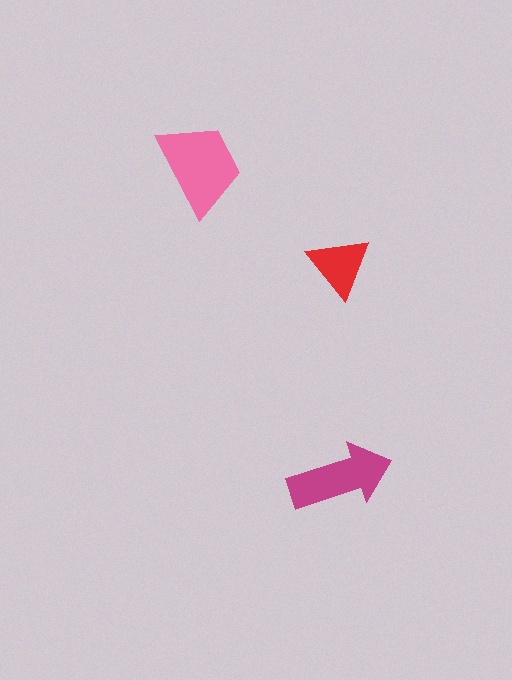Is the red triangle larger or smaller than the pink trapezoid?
Smaller.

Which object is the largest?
The pink trapezoid.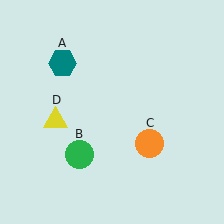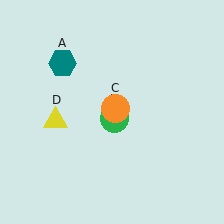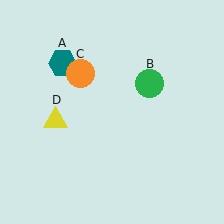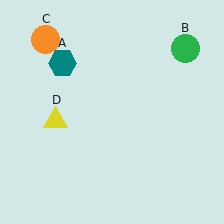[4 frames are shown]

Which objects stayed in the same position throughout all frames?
Teal hexagon (object A) and yellow triangle (object D) remained stationary.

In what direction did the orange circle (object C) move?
The orange circle (object C) moved up and to the left.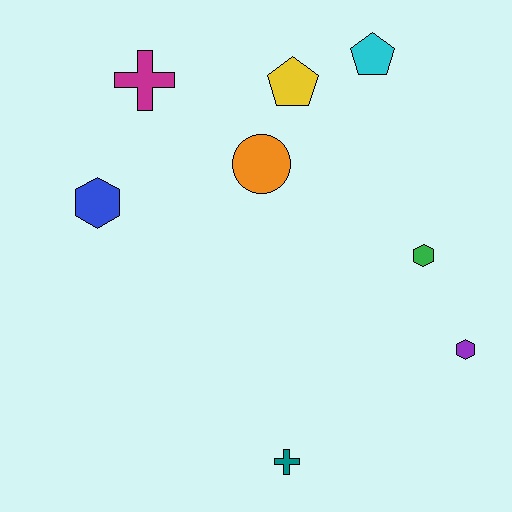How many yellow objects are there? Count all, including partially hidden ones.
There is 1 yellow object.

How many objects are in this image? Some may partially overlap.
There are 8 objects.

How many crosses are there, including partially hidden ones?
There are 2 crosses.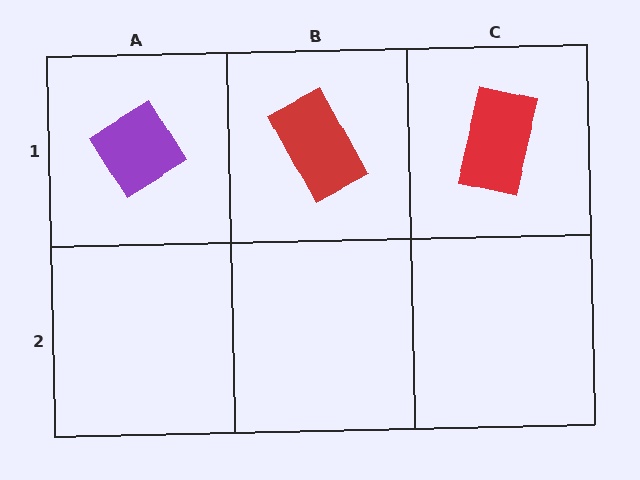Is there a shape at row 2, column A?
No, that cell is empty.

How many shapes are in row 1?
3 shapes.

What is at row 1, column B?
A red rectangle.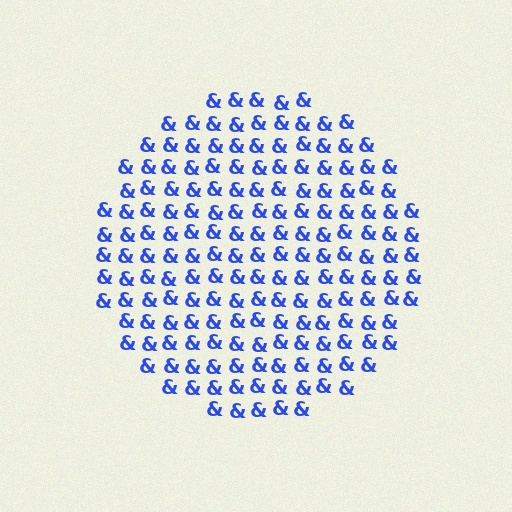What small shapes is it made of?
It is made of small ampersands.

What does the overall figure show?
The overall figure shows a circle.